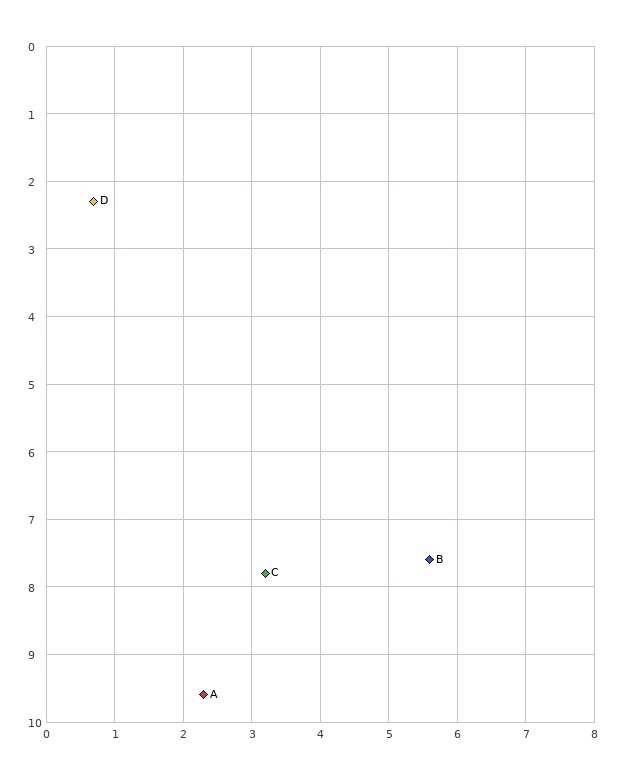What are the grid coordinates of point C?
Point C is at approximately (3.2, 7.8).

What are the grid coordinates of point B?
Point B is at approximately (5.6, 7.6).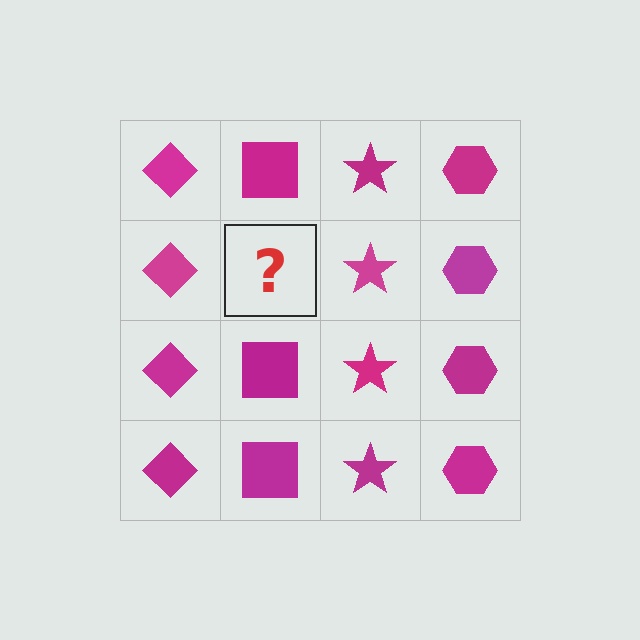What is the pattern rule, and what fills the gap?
The rule is that each column has a consistent shape. The gap should be filled with a magenta square.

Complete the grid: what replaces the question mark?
The question mark should be replaced with a magenta square.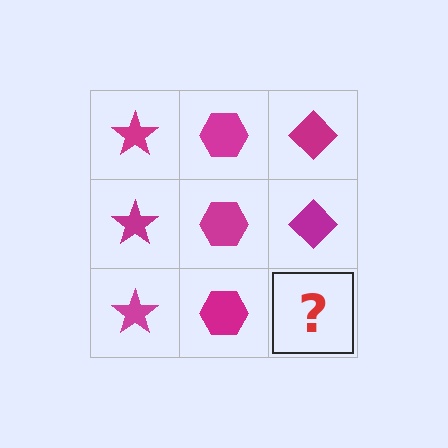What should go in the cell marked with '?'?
The missing cell should contain a magenta diamond.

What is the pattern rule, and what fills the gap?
The rule is that each column has a consistent shape. The gap should be filled with a magenta diamond.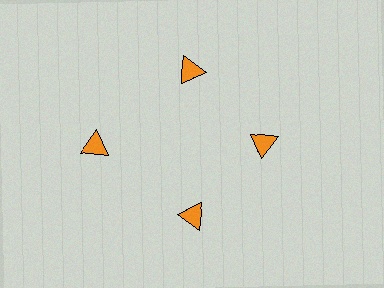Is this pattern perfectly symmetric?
No. The 4 orange triangles are arranged in a ring, but one element near the 9 o'clock position is pushed outward from the center, breaking the 4-fold rotational symmetry.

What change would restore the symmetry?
The symmetry would be restored by moving it inward, back onto the ring so that all 4 triangles sit at equal angles and equal distance from the center.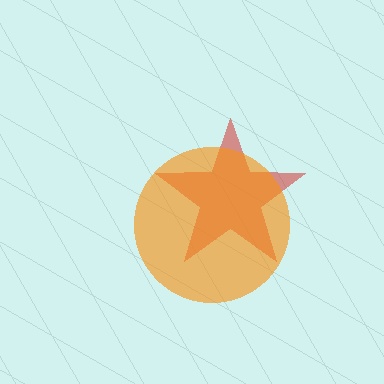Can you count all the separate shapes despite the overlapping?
Yes, there are 2 separate shapes.